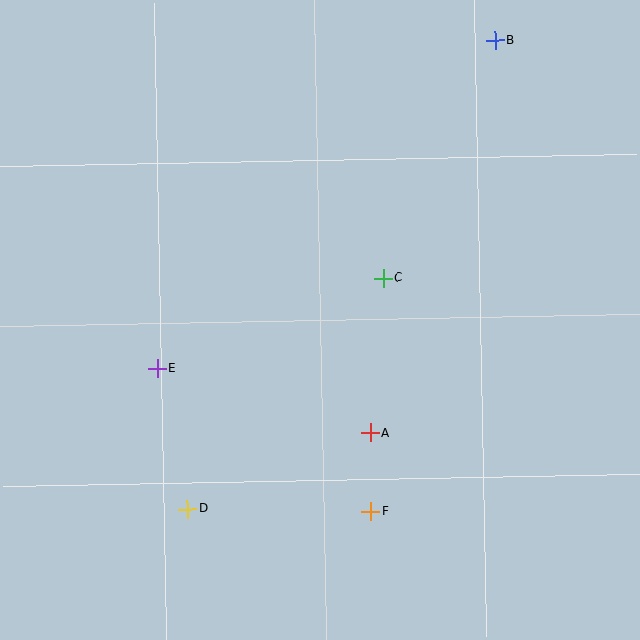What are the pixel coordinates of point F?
Point F is at (371, 511).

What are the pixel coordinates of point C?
Point C is at (383, 278).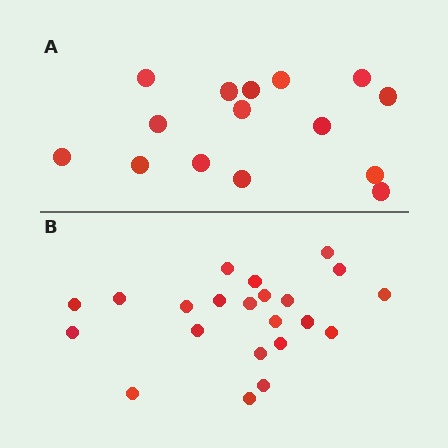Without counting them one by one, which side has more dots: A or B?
Region B (the bottom region) has more dots.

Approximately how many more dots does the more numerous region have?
Region B has roughly 8 or so more dots than region A.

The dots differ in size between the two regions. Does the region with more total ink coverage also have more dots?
No. Region A has more total ink coverage because its dots are larger, but region B actually contains more individual dots. Total area can be misleading — the number of items is what matters here.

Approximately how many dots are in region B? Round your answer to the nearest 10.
About 20 dots. (The exact count is 22, which rounds to 20.)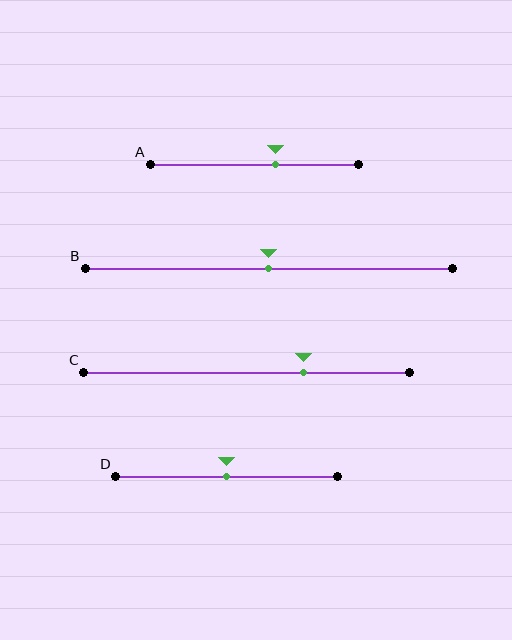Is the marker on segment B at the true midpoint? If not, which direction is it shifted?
Yes, the marker on segment B is at the true midpoint.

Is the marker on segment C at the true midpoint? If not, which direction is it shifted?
No, the marker on segment C is shifted to the right by about 17% of the segment length.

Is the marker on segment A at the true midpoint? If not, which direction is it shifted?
No, the marker on segment A is shifted to the right by about 10% of the segment length.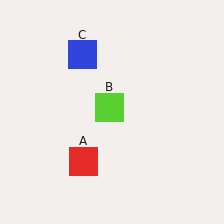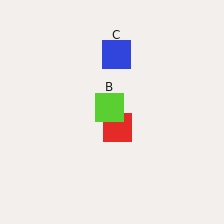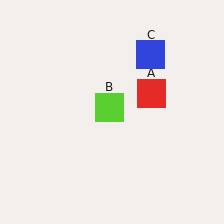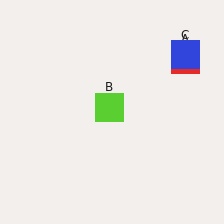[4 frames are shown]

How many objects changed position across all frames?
2 objects changed position: red square (object A), blue square (object C).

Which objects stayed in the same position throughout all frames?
Lime square (object B) remained stationary.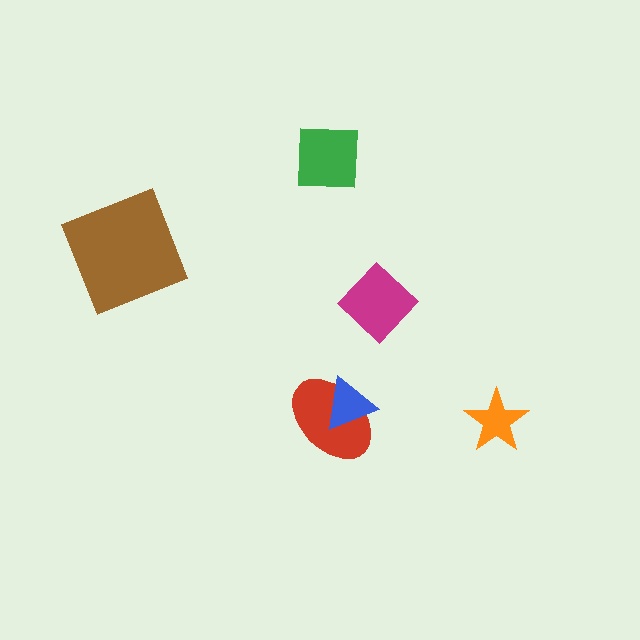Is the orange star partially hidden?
No, no other shape covers it.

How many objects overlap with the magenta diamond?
0 objects overlap with the magenta diamond.